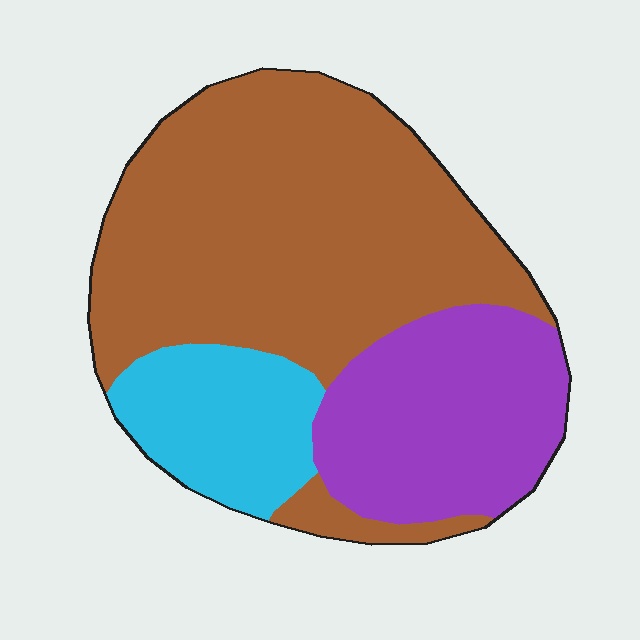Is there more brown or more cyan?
Brown.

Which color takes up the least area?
Cyan, at roughly 15%.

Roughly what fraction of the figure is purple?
Purple covers about 25% of the figure.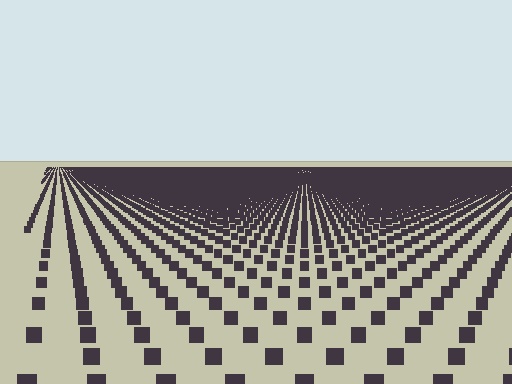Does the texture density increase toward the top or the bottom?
Density increases toward the top.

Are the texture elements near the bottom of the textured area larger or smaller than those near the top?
Larger. Near the bottom, elements are closer to the viewer and appear at a bigger on-screen size.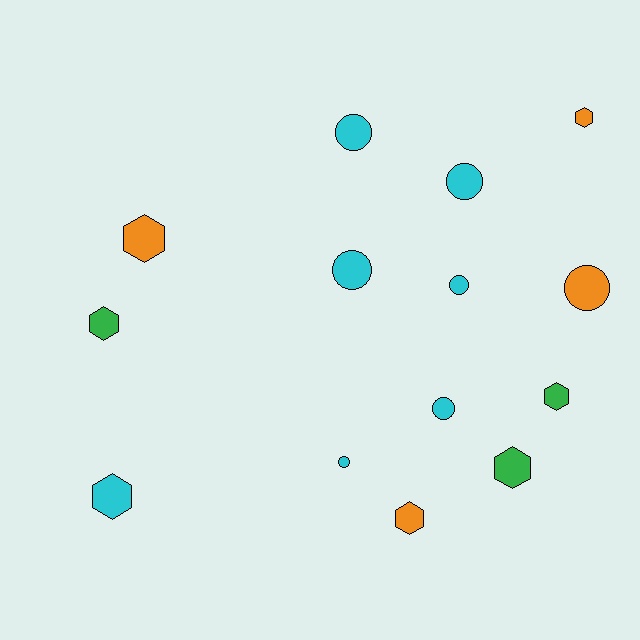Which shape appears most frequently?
Hexagon, with 7 objects.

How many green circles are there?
There are no green circles.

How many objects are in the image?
There are 14 objects.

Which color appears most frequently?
Cyan, with 7 objects.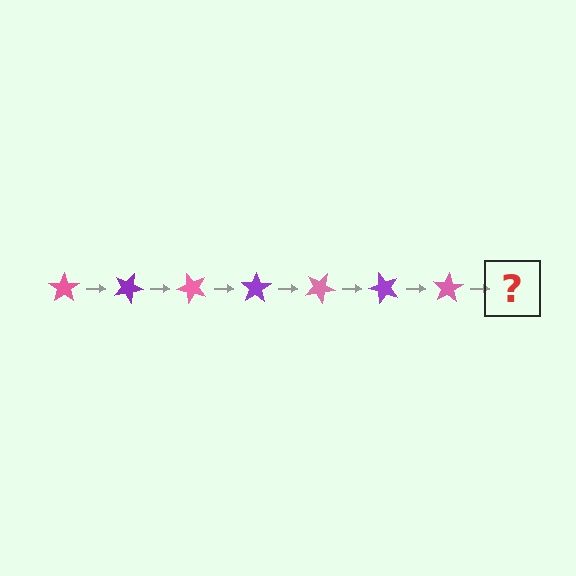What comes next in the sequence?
The next element should be a purple star, rotated 175 degrees from the start.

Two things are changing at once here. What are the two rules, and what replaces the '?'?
The two rules are that it rotates 25 degrees each step and the color cycles through pink and purple. The '?' should be a purple star, rotated 175 degrees from the start.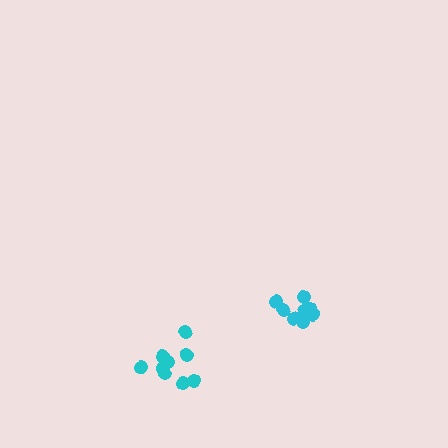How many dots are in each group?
Group 1: 8 dots, Group 2: 10 dots (18 total).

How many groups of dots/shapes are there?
There are 2 groups.